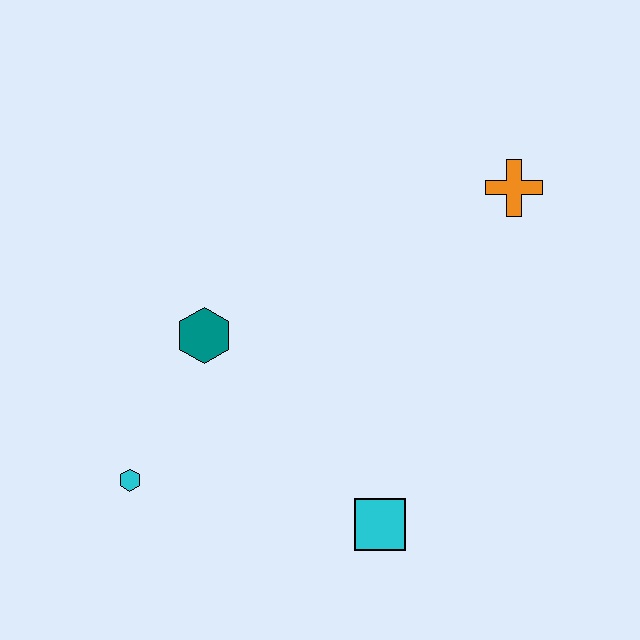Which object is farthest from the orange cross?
The cyan hexagon is farthest from the orange cross.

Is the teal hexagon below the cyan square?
No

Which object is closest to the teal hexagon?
The cyan hexagon is closest to the teal hexagon.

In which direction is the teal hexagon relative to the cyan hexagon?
The teal hexagon is above the cyan hexagon.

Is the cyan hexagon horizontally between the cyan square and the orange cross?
No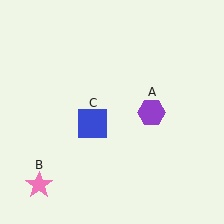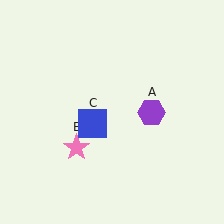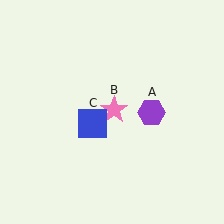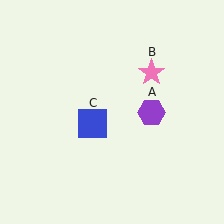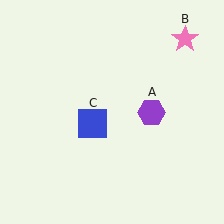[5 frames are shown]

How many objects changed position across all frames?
1 object changed position: pink star (object B).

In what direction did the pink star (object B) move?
The pink star (object B) moved up and to the right.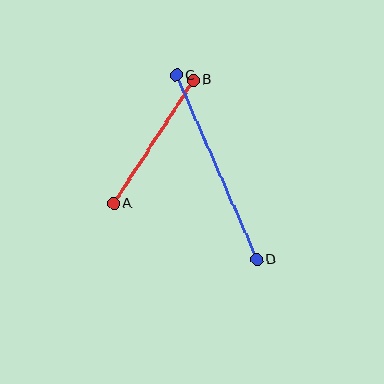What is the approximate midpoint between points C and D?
The midpoint is at approximately (216, 168) pixels.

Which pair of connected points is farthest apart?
Points C and D are farthest apart.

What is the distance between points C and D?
The distance is approximately 201 pixels.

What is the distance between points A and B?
The distance is approximately 147 pixels.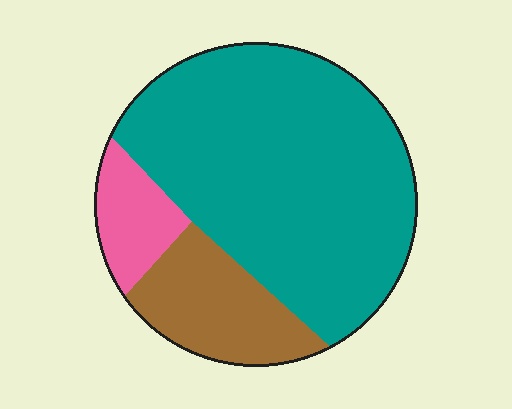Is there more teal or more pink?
Teal.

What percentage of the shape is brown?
Brown takes up less than a quarter of the shape.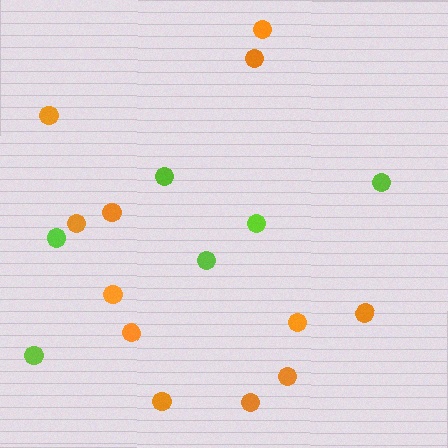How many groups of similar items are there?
There are 2 groups: one group of orange circles (12) and one group of lime circles (6).